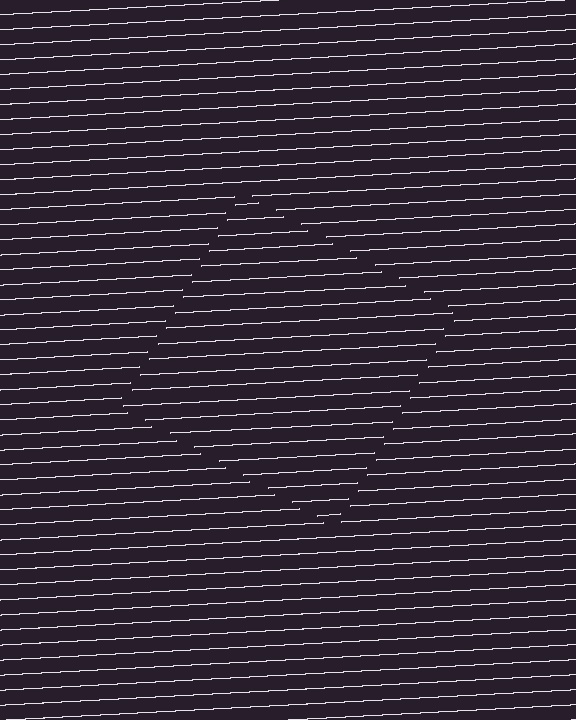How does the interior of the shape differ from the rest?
The interior of the shape contains the same grating, shifted by half a period — the contour is defined by the phase discontinuity where line-ends from the inner and outer gratings abut.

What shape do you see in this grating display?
An illusory square. The interior of the shape contains the same grating, shifted by half a period — the contour is defined by the phase discontinuity where line-ends from the inner and outer gratings abut.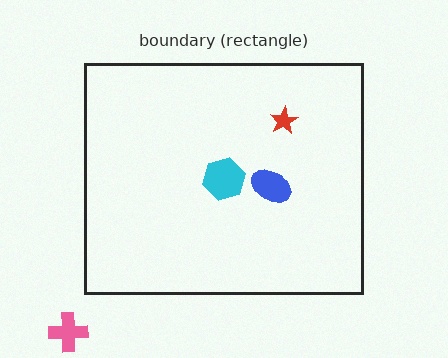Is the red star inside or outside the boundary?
Inside.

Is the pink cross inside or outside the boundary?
Outside.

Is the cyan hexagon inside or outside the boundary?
Inside.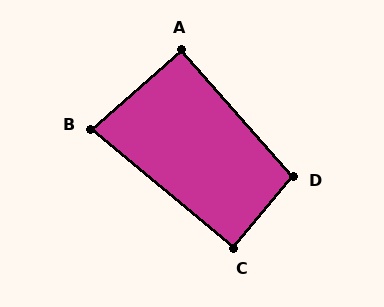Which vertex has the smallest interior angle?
B, at approximately 81 degrees.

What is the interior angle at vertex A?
Approximately 90 degrees (approximately right).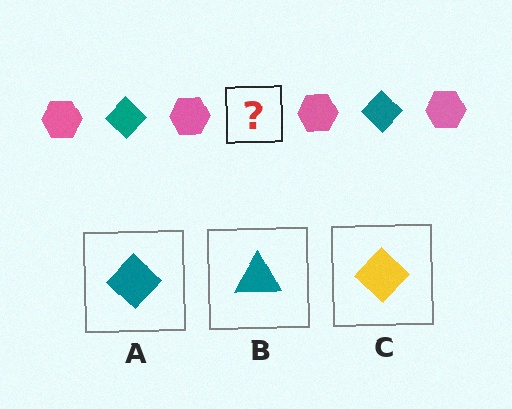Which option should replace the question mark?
Option A.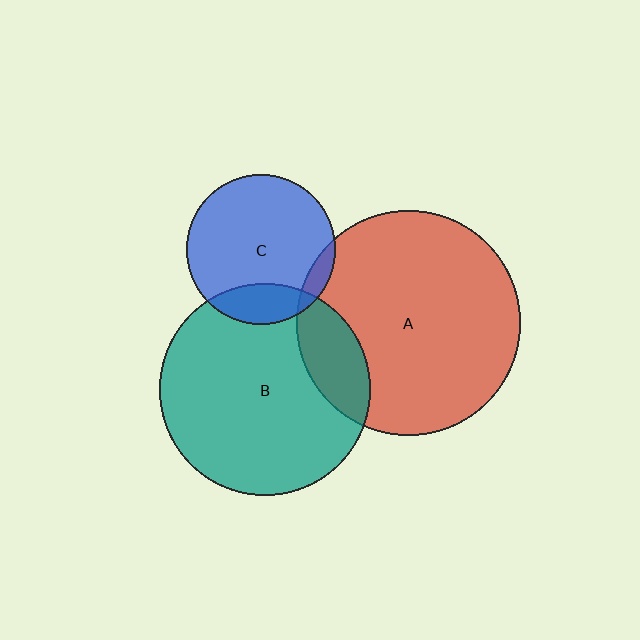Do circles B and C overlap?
Yes.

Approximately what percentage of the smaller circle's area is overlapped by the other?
Approximately 20%.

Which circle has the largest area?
Circle A (red).